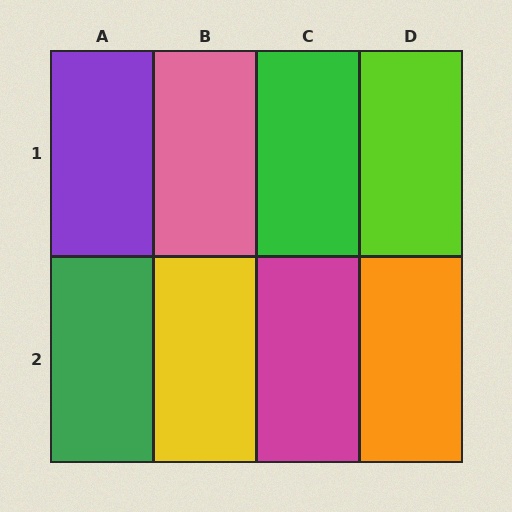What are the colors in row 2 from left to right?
Green, yellow, magenta, orange.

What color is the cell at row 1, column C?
Green.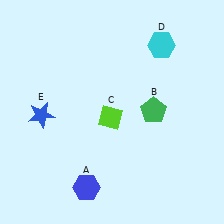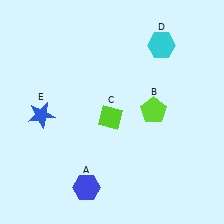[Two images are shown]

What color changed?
The pentagon (B) changed from green in Image 1 to lime in Image 2.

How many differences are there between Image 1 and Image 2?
There is 1 difference between the two images.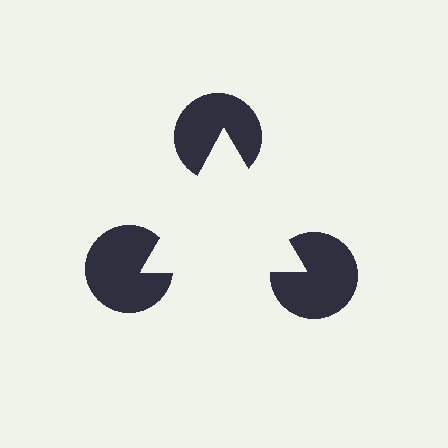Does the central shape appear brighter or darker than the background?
It typically appears slightly brighter than the background, even though no actual brightness change is drawn.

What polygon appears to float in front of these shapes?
An illusory triangle — its edges are inferred from the aligned wedge cuts in the pac-man discs, not physically drawn.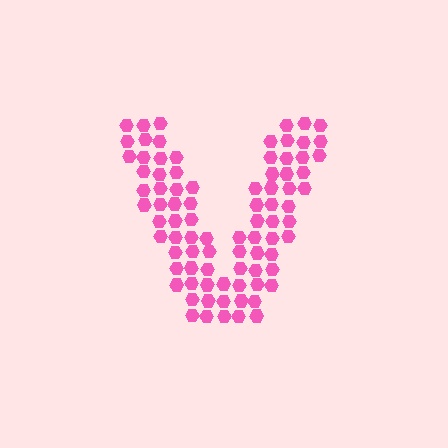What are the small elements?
The small elements are hexagons.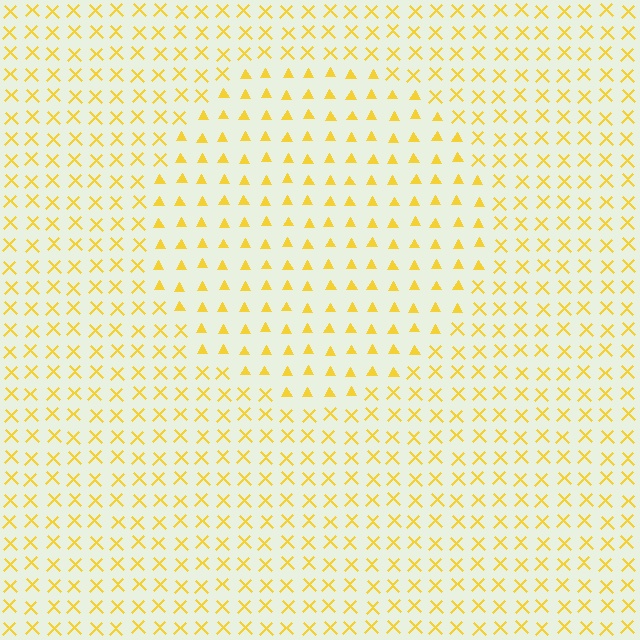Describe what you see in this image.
The image is filled with small yellow elements arranged in a uniform grid. A circle-shaped region contains triangles, while the surrounding area contains X marks. The boundary is defined purely by the change in element shape.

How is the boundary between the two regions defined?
The boundary is defined by a change in element shape: triangles inside vs. X marks outside. All elements share the same color and spacing.